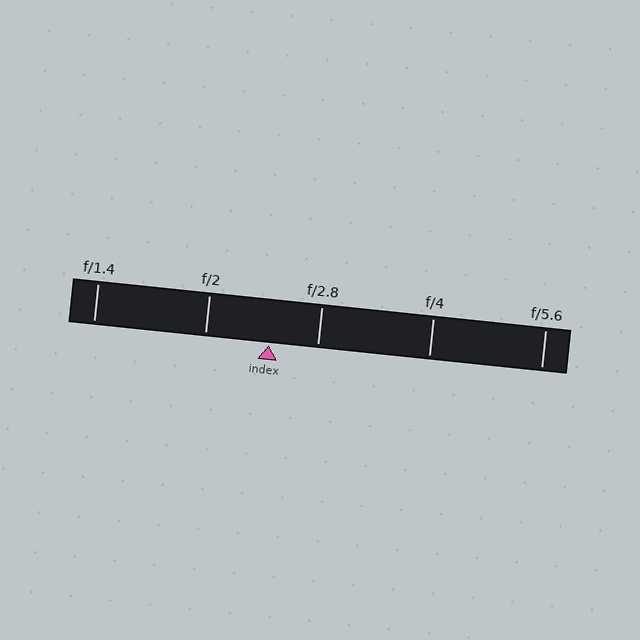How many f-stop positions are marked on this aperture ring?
There are 5 f-stop positions marked.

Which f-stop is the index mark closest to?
The index mark is closest to f/2.8.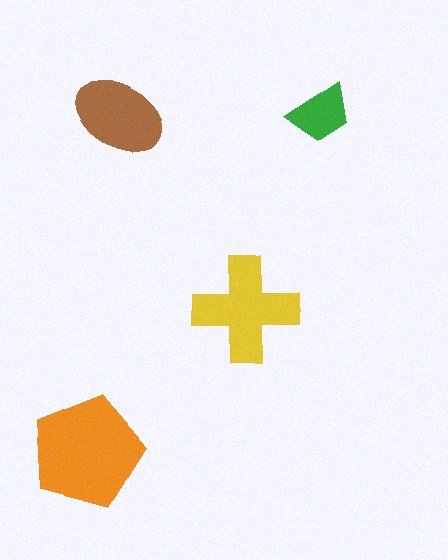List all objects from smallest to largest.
The green trapezoid, the brown ellipse, the yellow cross, the orange pentagon.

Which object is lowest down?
The orange pentagon is bottommost.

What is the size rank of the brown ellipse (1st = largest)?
3rd.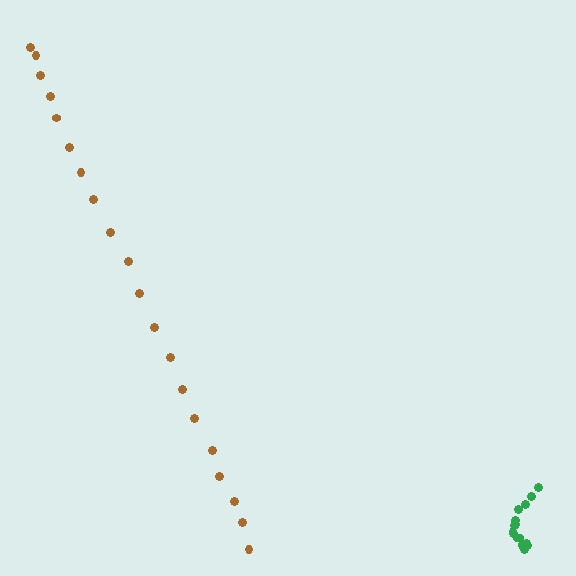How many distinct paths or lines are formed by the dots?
There are 2 distinct paths.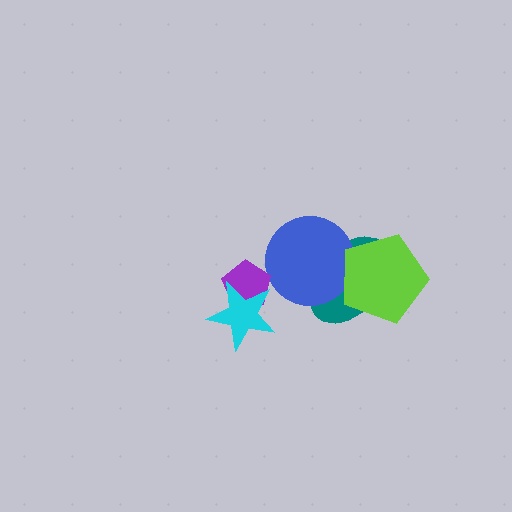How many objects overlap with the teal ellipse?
2 objects overlap with the teal ellipse.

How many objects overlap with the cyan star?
1 object overlaps with the cyan star.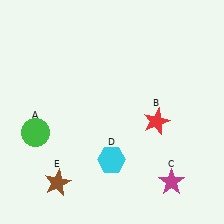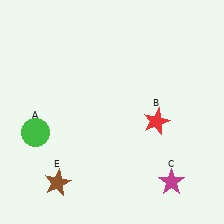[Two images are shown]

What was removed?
The cyan hexagon (D) was removed in Image 2.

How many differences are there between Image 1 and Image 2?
There is 1 difference between the two images.